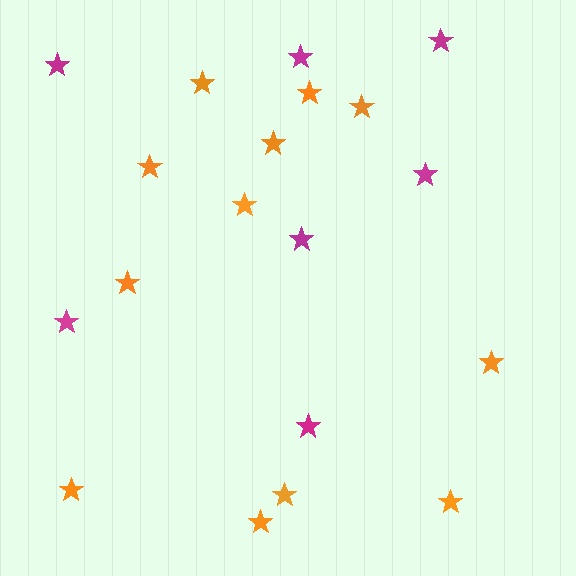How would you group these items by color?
There are 2 groups: one group of orange stars (12) and one group of magenta stars (7).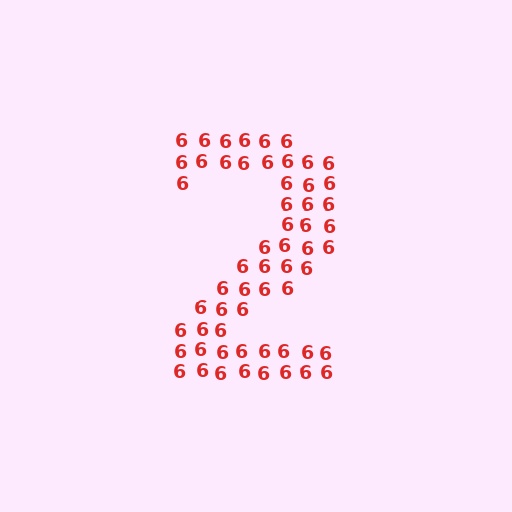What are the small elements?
The small elements are digit 6's.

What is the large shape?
The large shape is the digit 2.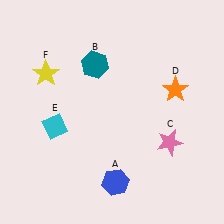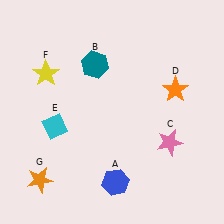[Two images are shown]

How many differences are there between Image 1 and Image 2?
There is 1 difference between the two images.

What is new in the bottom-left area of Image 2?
An orange star (G) was added in the bottom-left area of Image 2.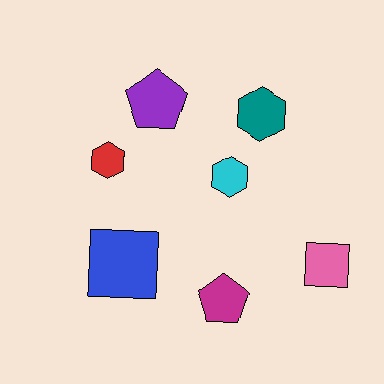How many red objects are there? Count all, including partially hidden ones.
There is 1 red object.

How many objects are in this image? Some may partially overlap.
There are 7 objects.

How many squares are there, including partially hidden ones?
There are 2 squares.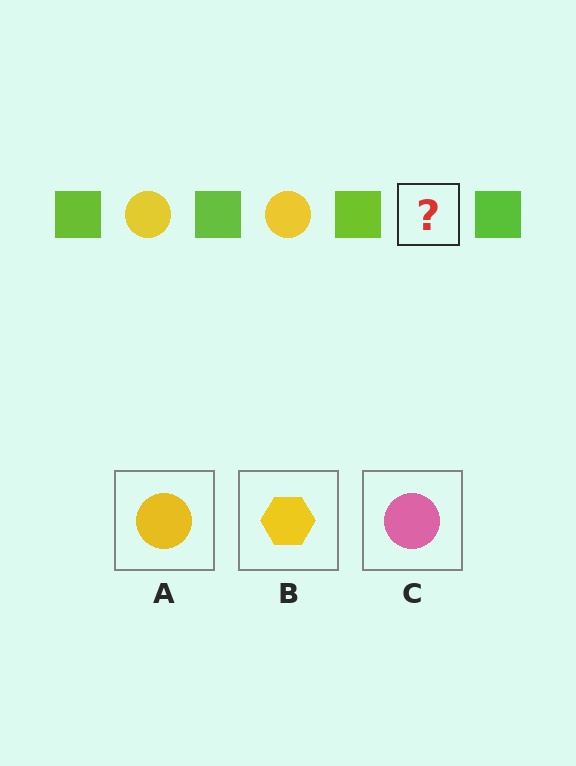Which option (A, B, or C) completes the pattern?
A.